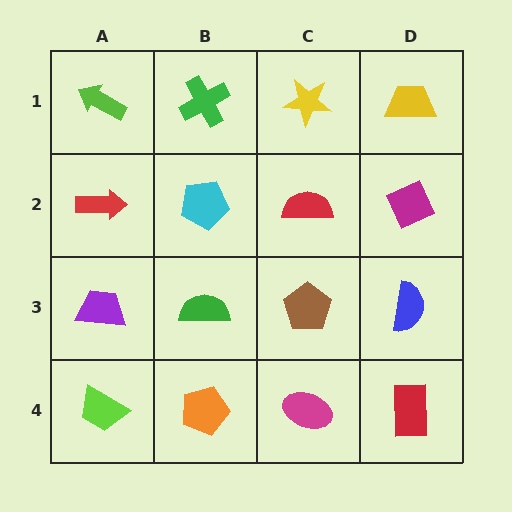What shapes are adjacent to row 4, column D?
A blue semicircle (row 3, column D), a magenta ellipse (row 4, column C).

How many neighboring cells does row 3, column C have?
4.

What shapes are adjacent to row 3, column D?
A magenta diamond (row 2, column D), a red rectangle (row 4, column D), a brown pentagon (row 3, column C).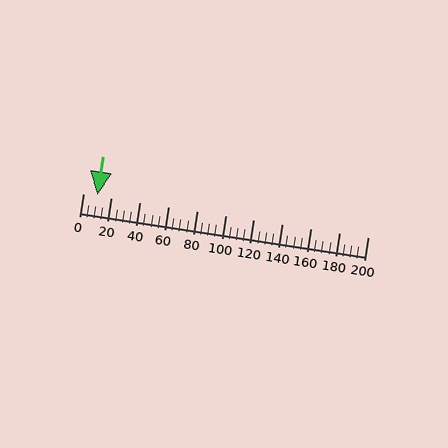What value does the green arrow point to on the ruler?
The green arrow points to approximately 10.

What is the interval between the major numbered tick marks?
The major tick marks are spaced 20 units apart.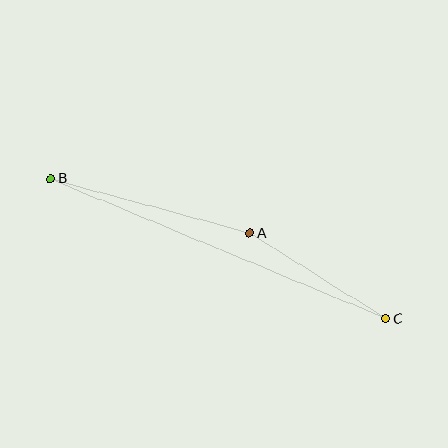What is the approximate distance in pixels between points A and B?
The distance between A and B is approximately 206 pixels.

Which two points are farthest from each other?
Points B and C are farthest from each other.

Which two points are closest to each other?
Points A and C are closest to each other.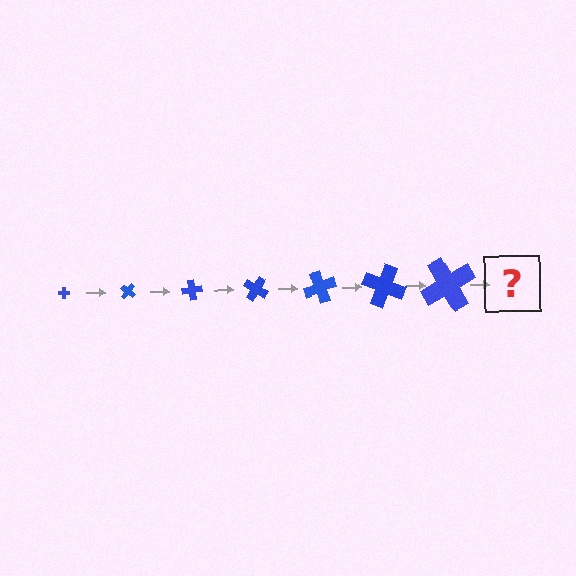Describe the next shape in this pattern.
It should be a cross, larger than the previous one and rotated 280 degrees from the start.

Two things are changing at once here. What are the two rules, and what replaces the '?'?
The two rules are that the cross grows larger each step and it rotates 40 degrees each step. The '?' should be a cross, larger than the previous one and rotated 280 degrees from the start.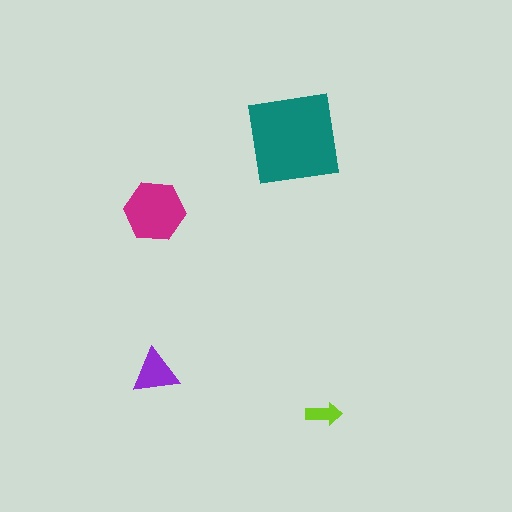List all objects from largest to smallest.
The teal square, the magenta hexagon, the purple triangle, the lime arrow.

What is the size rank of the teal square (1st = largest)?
1st.